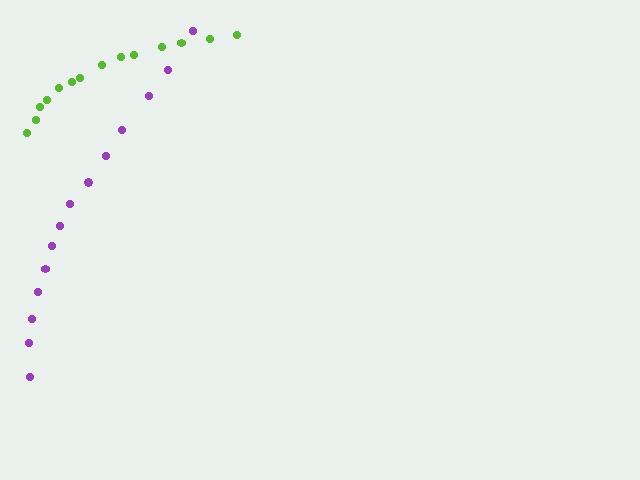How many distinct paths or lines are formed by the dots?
There are 2 distinct paths.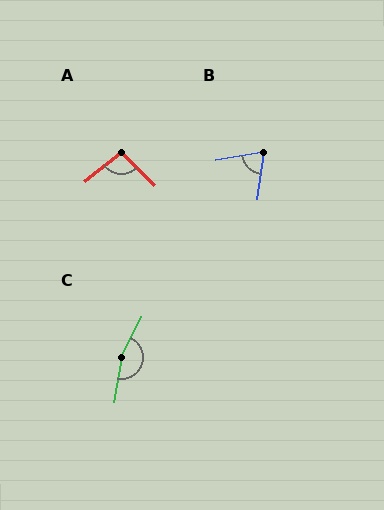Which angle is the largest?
C, at approximately 163 degrees.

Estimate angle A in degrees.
Approximately 97 degrees.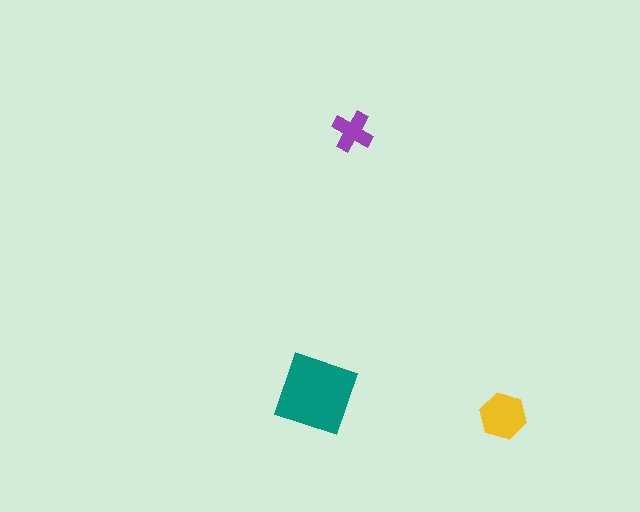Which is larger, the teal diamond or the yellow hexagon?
The teal diamond.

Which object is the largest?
The teal diamond.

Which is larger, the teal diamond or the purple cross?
The teal diamond.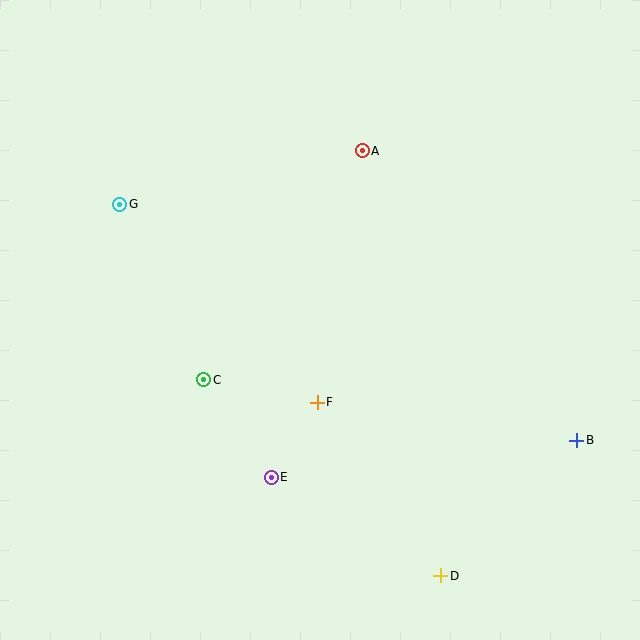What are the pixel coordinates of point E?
Point E is at (271, 477).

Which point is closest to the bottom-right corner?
Point B is closest to the bottom-right corner.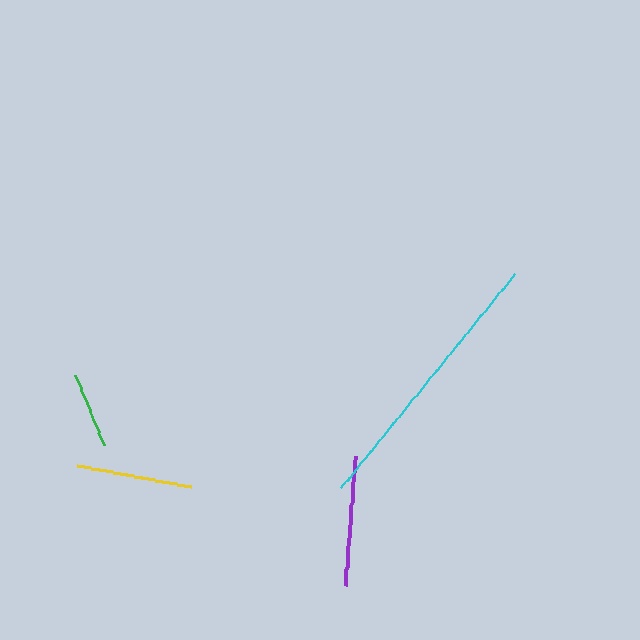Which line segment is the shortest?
The green line is the shortest at approximately 77 pixels.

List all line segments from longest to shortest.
From longest to shortest: cyan, purple, yellow, green.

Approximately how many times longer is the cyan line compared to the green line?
The cyan line is approximately 3.6 times the length of the green line.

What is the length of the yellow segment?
The yellow segment is approximately 116 pixels long.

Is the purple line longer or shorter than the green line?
The purple line is longer than the green line.